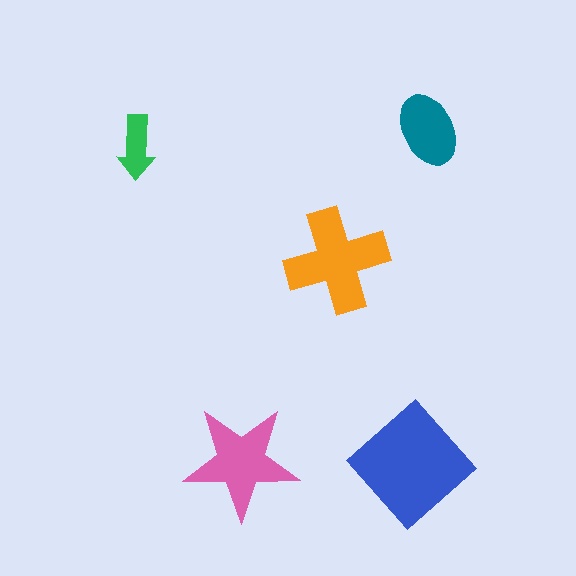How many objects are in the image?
There are 5 objects in the image.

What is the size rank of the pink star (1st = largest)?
3rd.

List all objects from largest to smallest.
The blue diamond, the orange cross, the pink star, the teal ellipse, the green arrow.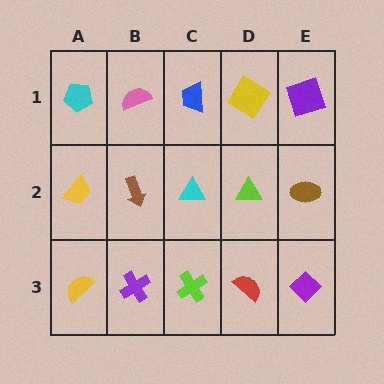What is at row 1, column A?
A cyan pentagon.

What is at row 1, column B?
A pink semicircle.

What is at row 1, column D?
A yellow diamond.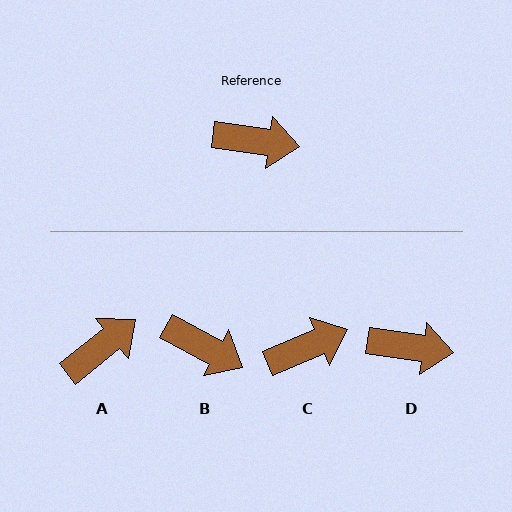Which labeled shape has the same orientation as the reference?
D.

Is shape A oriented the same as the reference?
No, it is off by about 47 degrees.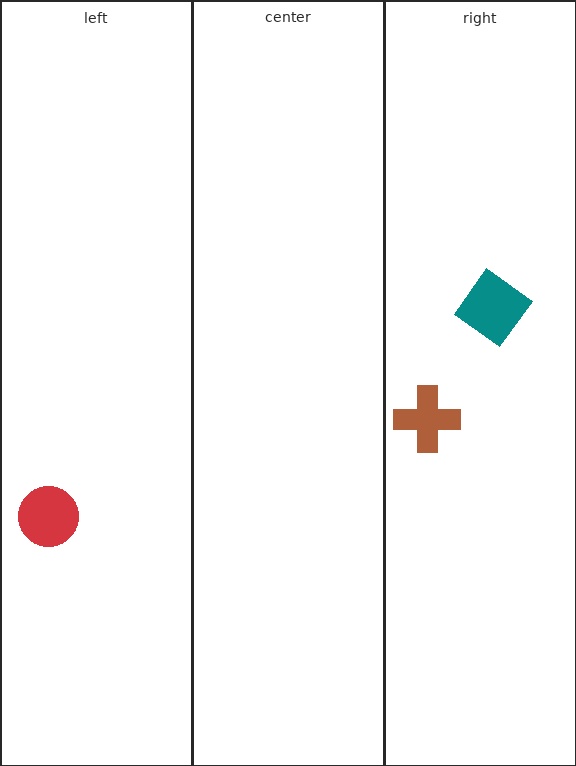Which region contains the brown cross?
The right region.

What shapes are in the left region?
The red circle.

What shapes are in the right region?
The brown cross, the teal diamond.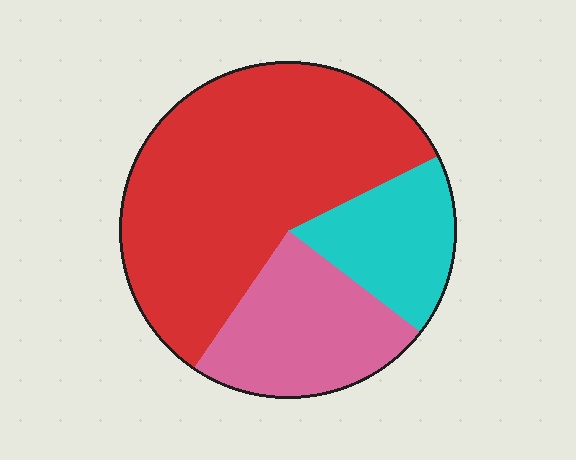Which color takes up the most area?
Red, at roughly 60%.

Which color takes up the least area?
Cyan, at roughly 20%.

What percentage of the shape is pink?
Pink takes up about one quarter (1/4) of the shape.